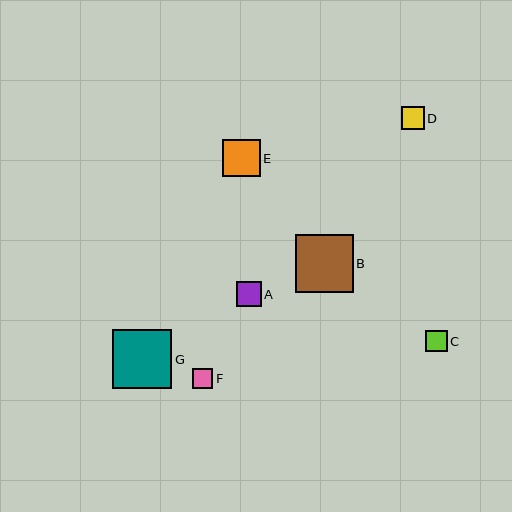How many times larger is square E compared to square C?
Square E is approximately 1.8 times the size of square C.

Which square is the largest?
Square G is the largest with a size of approximately 60 pixels.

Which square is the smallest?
Square F is the smallest with a size of approximately 21 pixels.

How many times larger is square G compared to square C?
Square G is approximately 2.8 times the size of square C.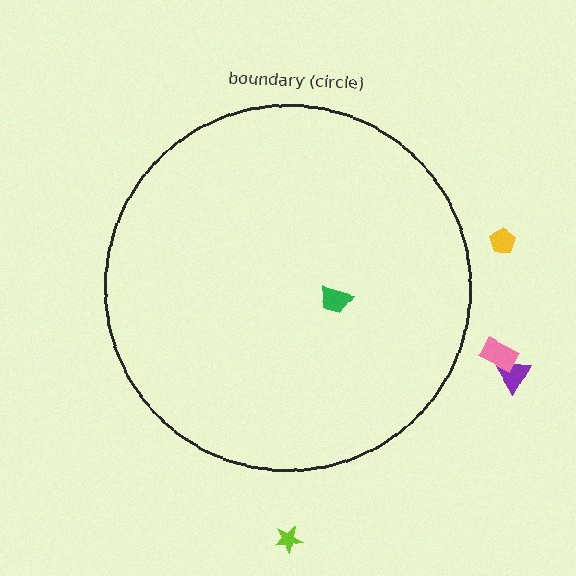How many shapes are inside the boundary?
1 inside, 4 outside.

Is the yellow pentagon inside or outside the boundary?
Outside.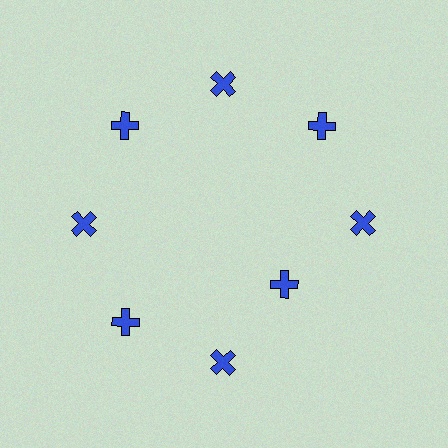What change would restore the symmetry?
The symmetry would be restored by moving it outward, back onto the ring so that all 8 crosses sit at equal angles and equal distance from the center.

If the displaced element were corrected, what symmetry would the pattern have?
It would have 8-fold rotational symmetry — the pattern would map onto itself every 45 degrees.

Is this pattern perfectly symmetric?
No. The 8 blue crosses are arranged in a ring, but one element near the 4 o'clock position is pulled inward toward the center, breaking the 8-fold rotational symmetry.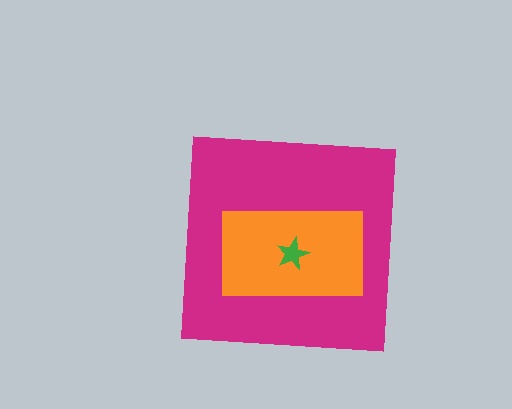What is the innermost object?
The green star.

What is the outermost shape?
The magenta square.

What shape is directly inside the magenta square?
The orange rectangle.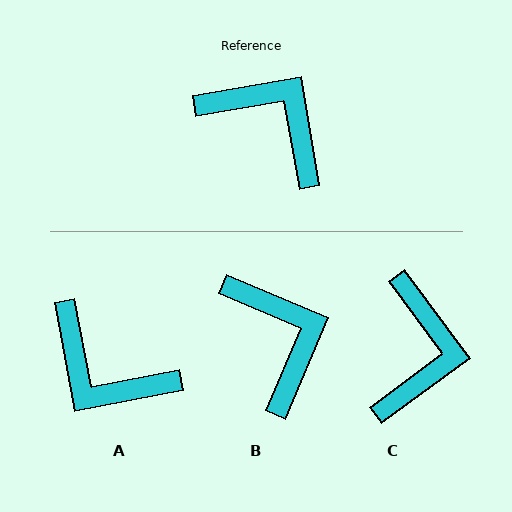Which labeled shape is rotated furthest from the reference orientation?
A, about 179 degrees away.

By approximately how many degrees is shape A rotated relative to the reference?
Approximately 179 degrees clockwise.